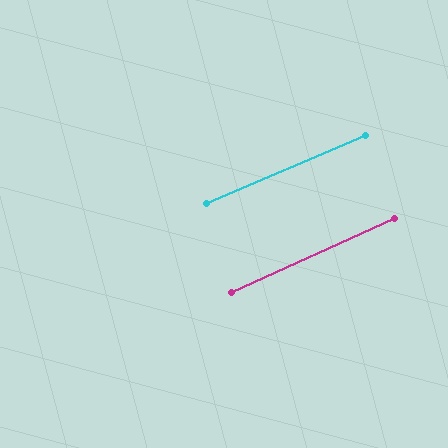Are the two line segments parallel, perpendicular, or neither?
Parallel — their directions differ by only 1.4°.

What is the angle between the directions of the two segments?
Approximately 1 degree.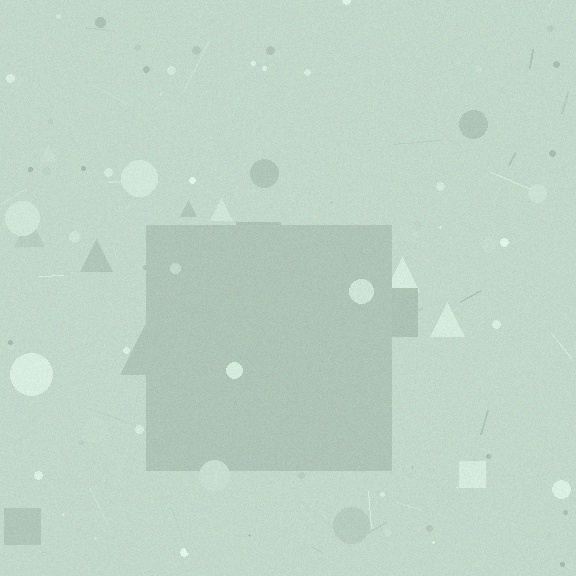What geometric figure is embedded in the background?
A square is embedded in the background.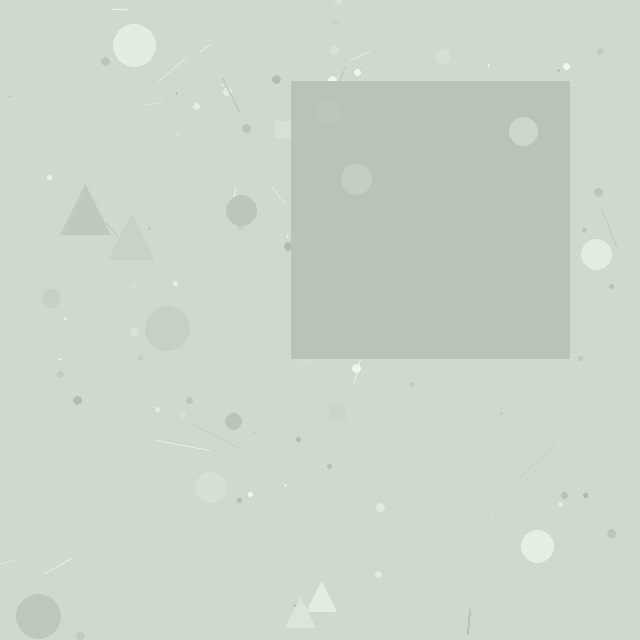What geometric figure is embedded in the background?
A square is embedded in the background.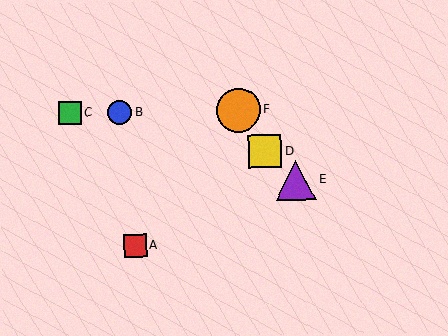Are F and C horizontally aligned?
Yes, both are at y≈110.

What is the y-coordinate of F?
Object F is at y≈110.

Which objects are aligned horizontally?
Objects B, C, F are aligned horizontally.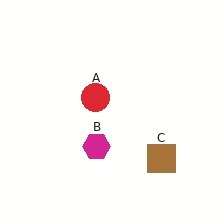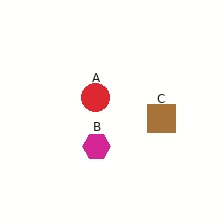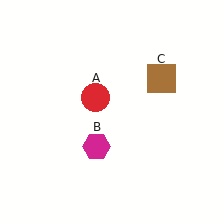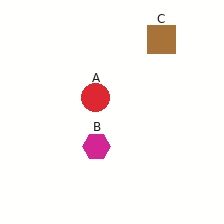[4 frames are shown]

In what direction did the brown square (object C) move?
The brown square (object C) moved up.